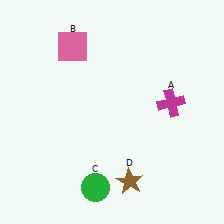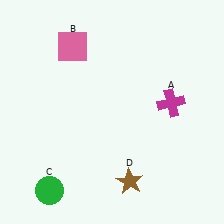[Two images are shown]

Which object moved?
The green circle (C) moved left.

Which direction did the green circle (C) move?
The green circle (C) moved left.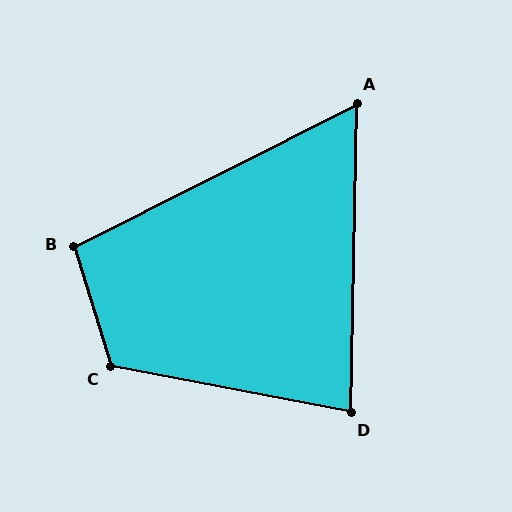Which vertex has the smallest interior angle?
A, at approximately 62 degrees.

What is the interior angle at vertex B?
Approximately 100 degrees (obtuse).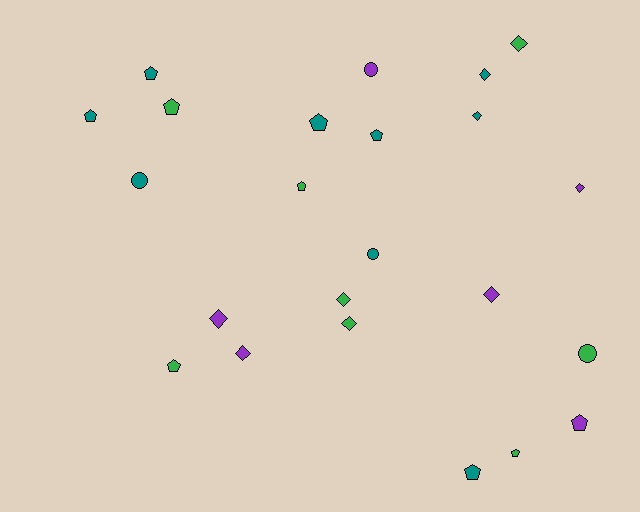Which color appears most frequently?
Teal, with 9 objects.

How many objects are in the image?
There are 23 objects.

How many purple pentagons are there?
There is 1 purple pentagon.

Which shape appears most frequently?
Pentagon, with 10 objects.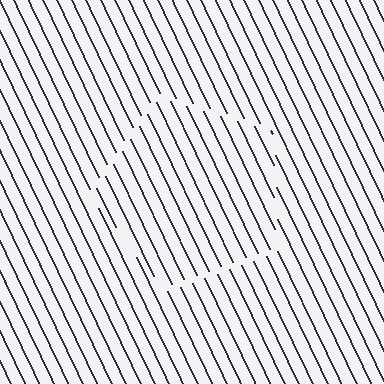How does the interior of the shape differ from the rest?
The interior of the shape contains the same grating, shifted by half a period — the contour is defined by the phase discontinuity where line-ends from the inner and outer gratings abut.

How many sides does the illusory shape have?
5 sides — the line-ends trace a pentagon.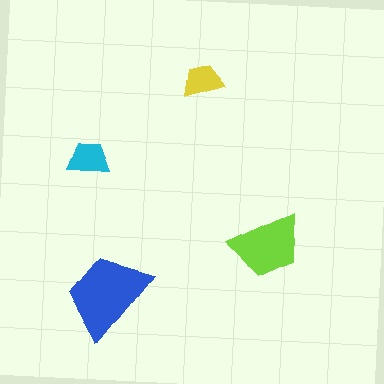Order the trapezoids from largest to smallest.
the blue one, the lime one, the cyan one, the yellow one.